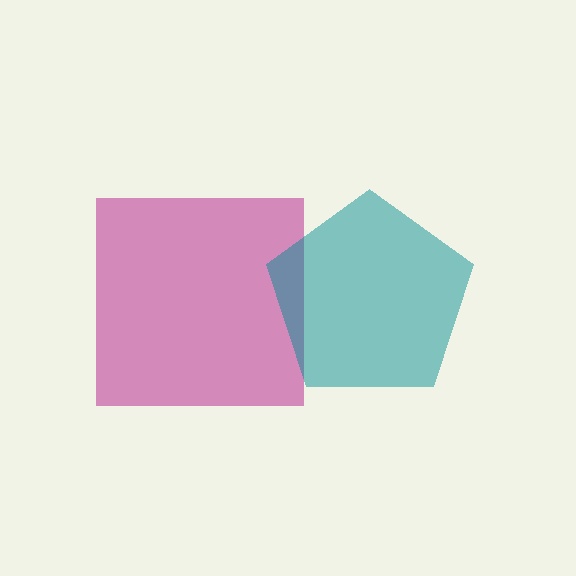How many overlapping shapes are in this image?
There are 2 overlapping shapes in the image.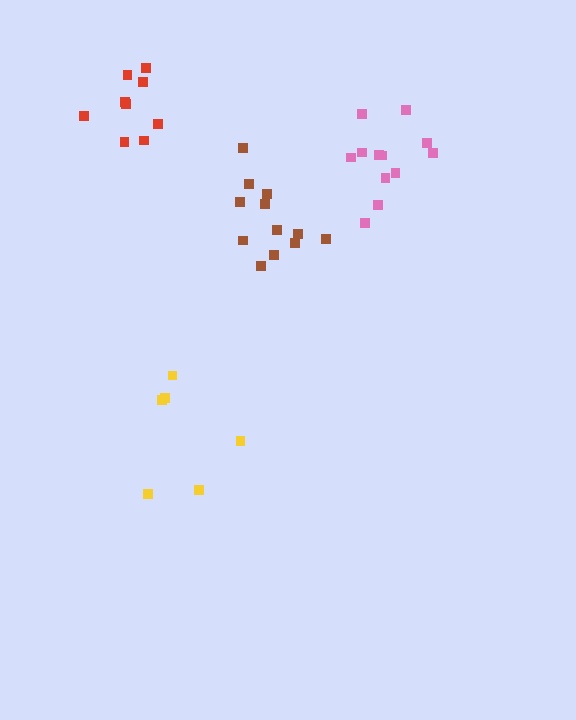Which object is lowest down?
The yellow cluster is bottommost.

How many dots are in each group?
Group 1: 12 dots, Group 2: 12 dots, Group 3: 9 dots, Group 4: 6 dots (39 total).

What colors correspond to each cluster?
The clusters are colored: brown, pink, red, yellow.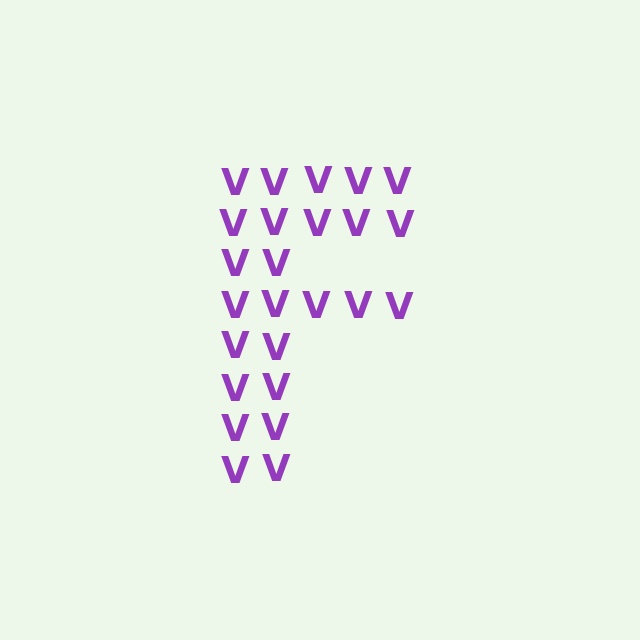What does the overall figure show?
The overall figure shows the letter F.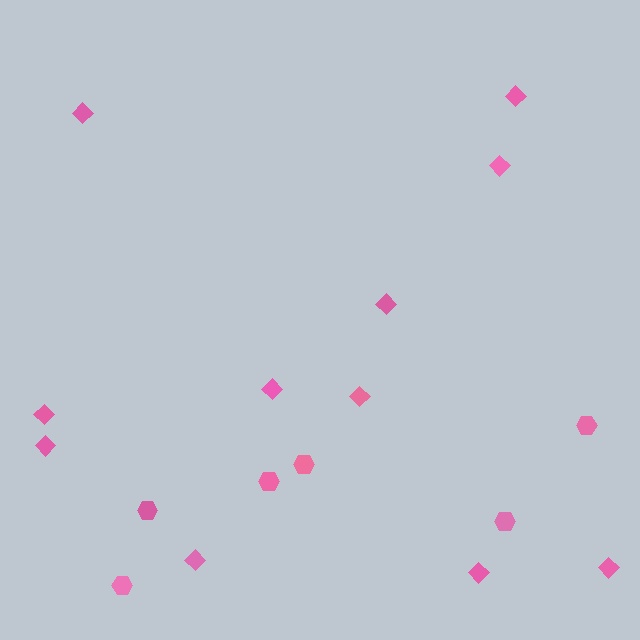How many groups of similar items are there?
There are 2 groups: one group of diamonds (11) and one group of hexagons (6).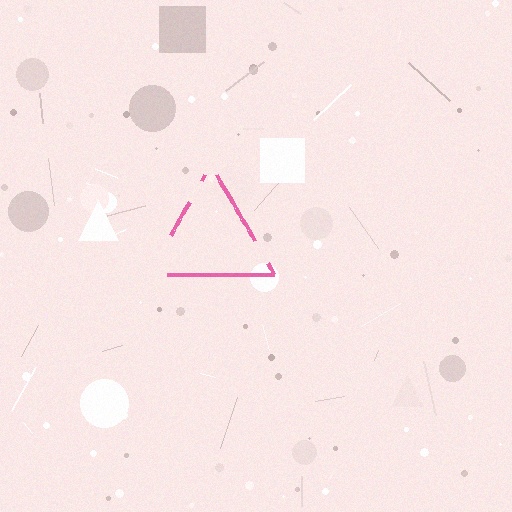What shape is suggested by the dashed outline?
The dashed outline suggests a triangle.